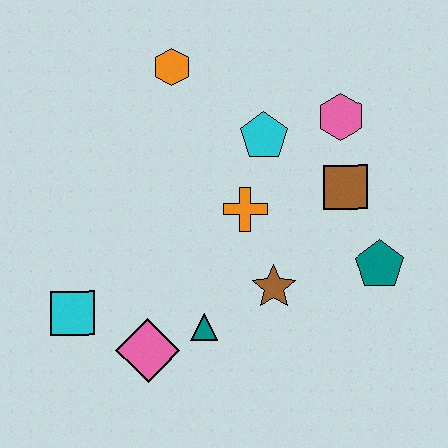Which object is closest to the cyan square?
The pink diamond is closest to the cyan square.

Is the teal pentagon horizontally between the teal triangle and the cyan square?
No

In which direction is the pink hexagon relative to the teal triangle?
The pink hexagon is above the teal triangle.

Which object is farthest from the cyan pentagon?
The cyan square is farthest from the cyan pentagon.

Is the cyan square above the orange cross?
No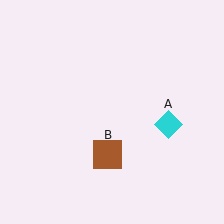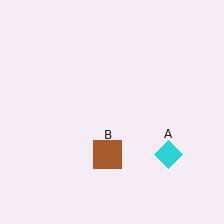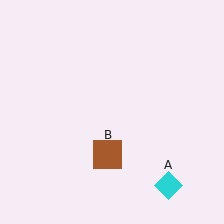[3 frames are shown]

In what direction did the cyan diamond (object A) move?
The cyan diamond (object A) moved down.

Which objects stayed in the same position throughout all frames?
Brown square (object B) remained stationary.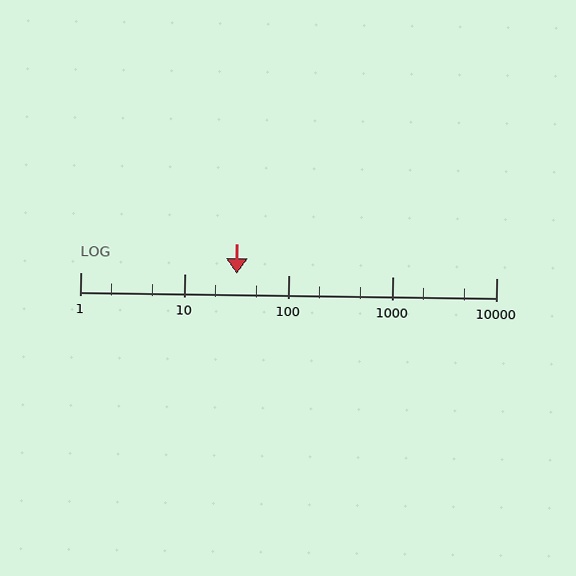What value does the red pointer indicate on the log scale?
The pointer indicates approximately 32.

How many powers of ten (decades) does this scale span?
The scale spans 4 decades, from 1 to 10000.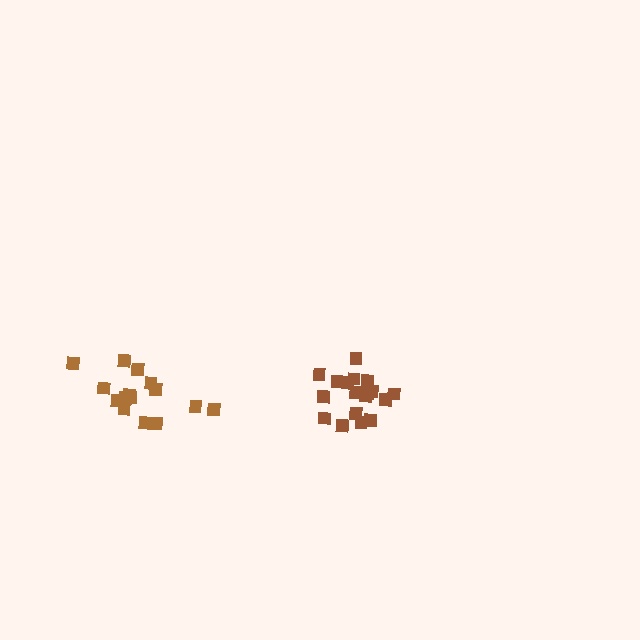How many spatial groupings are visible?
There are 2 spatial groupings.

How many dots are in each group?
Group 1: 15 dots, Group 2: 19 dots (34 total).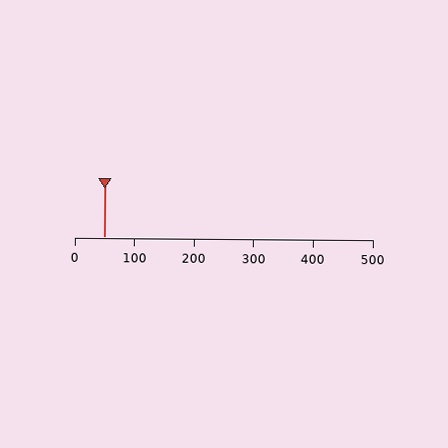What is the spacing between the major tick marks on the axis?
The major ticks are spaced 100 apart.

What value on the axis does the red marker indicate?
The marker indicates approximately 50.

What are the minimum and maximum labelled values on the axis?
The axis runs from 0 to 500.